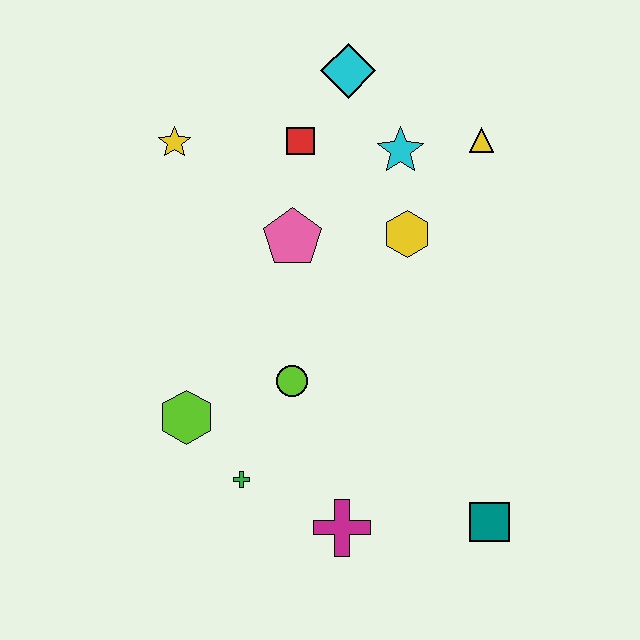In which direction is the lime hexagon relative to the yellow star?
The lime hexagon is below the yellow star.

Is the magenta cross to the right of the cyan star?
No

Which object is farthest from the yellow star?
The teal square is farthest from the yellow star.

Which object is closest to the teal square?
The magenta cross is closest to the teal square.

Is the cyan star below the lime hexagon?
No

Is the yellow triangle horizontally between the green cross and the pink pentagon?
No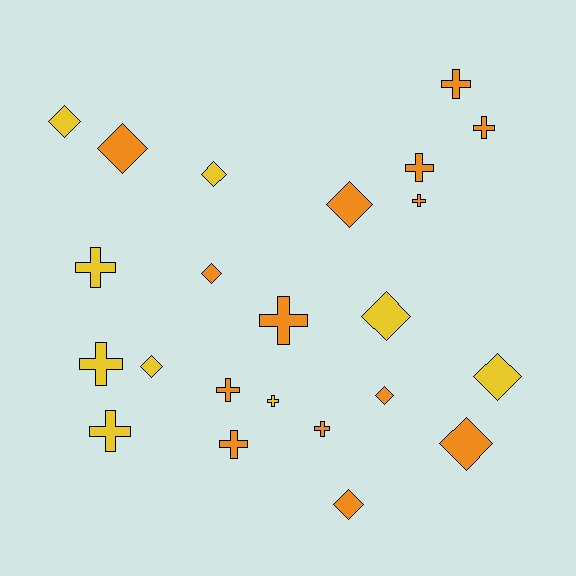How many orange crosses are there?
There are 8 orange crosses.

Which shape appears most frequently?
Cross, with 12 objects.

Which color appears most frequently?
Orange, with 14 objects.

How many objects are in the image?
There are 23 objects.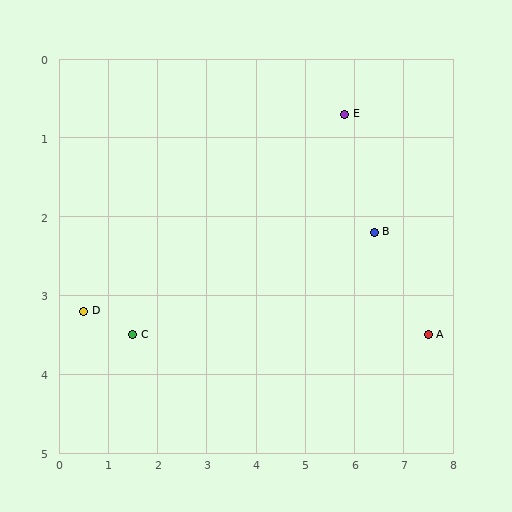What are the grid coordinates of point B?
Point B is at approximately (6.4, 2.2).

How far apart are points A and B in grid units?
Points A and B are about 1.7 grid units apart.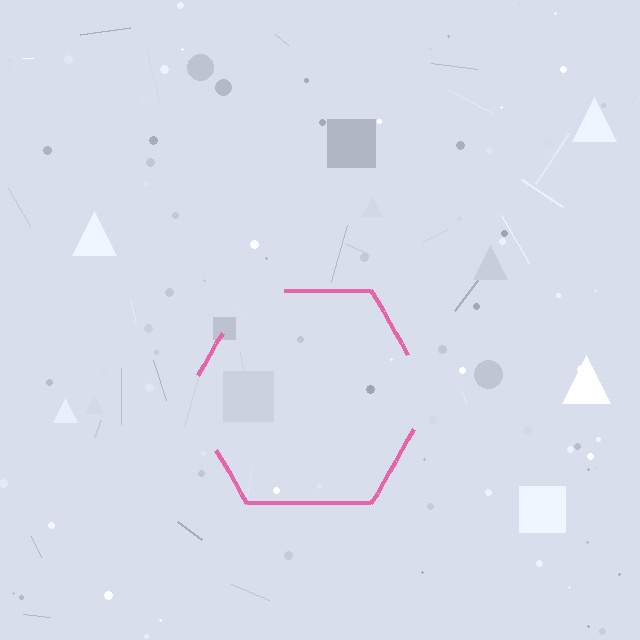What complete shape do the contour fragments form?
The contour fragments form a hexagon.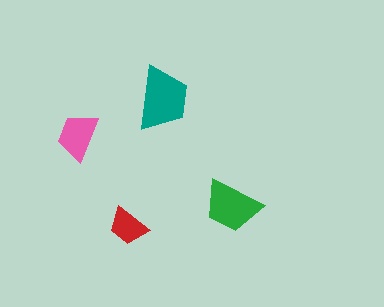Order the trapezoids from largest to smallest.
the teal one, the green one, the pink one, the red one.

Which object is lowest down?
The red trapezoid is bottommost.